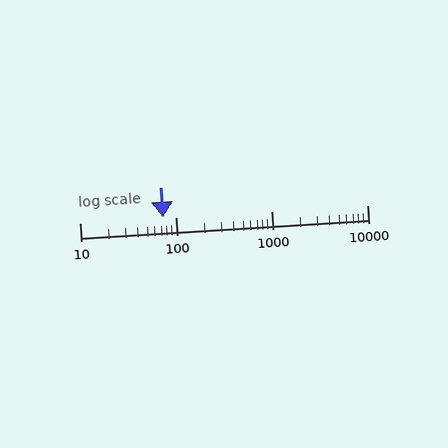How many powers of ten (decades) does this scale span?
The scale spans 3 decades, from 10 to 10000.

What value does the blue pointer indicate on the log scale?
The pointer indicates approximately 74.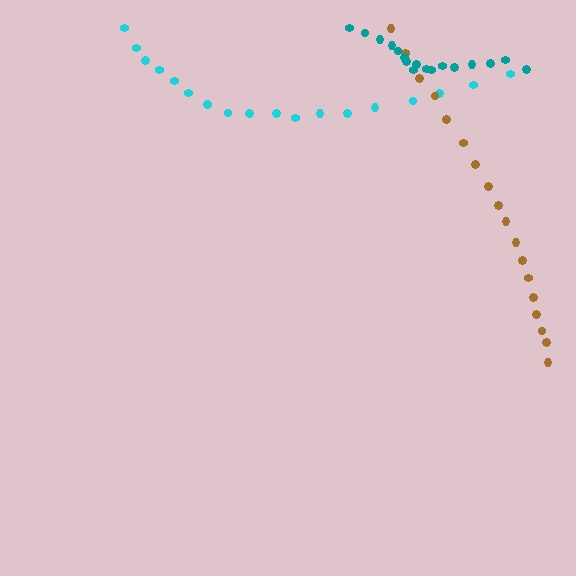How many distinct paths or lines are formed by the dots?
There are 3 distinct paths.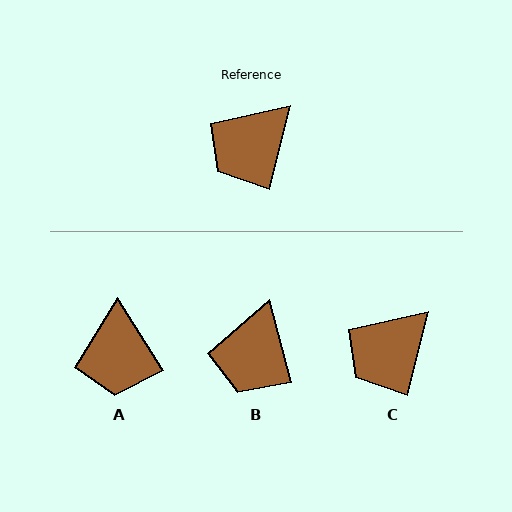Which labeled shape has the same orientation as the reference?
C.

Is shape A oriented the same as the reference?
No, it is off by about 46 degrees.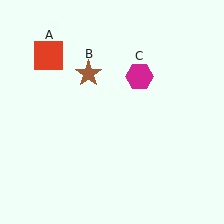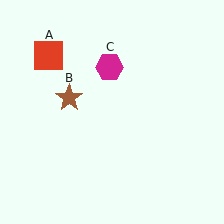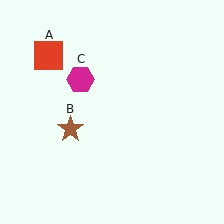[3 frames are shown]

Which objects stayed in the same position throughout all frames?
Red square (object A) remained stationary.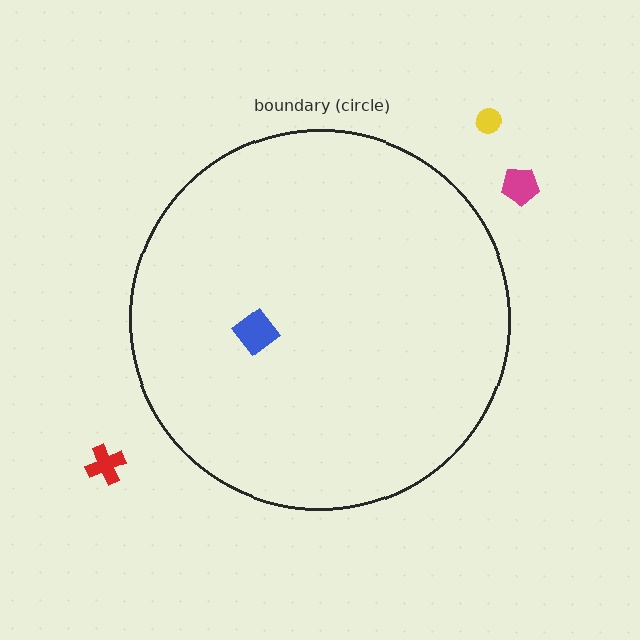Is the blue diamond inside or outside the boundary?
Inside.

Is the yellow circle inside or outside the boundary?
Outside.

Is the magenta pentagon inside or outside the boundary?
Outside.